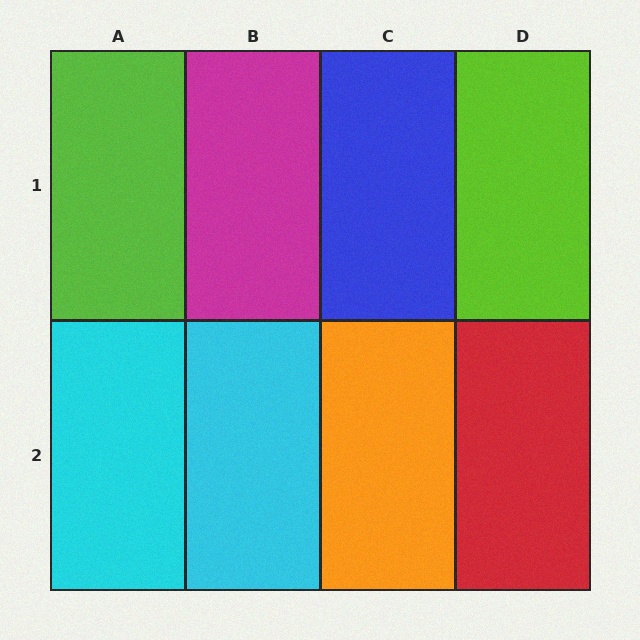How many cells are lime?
2 cells are lime.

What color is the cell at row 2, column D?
Red.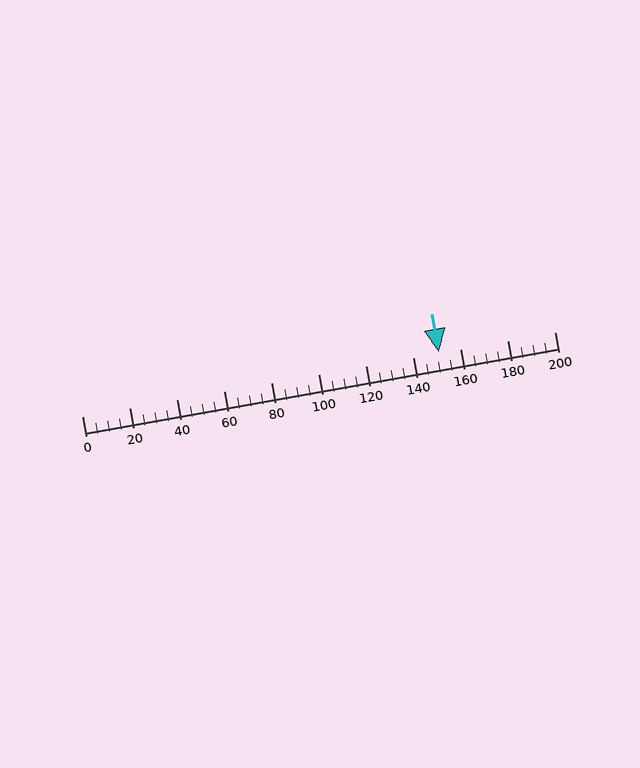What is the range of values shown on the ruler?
The ruler shows values from 0 to 200.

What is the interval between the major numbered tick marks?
The major tick marks are spaced 20 units apart.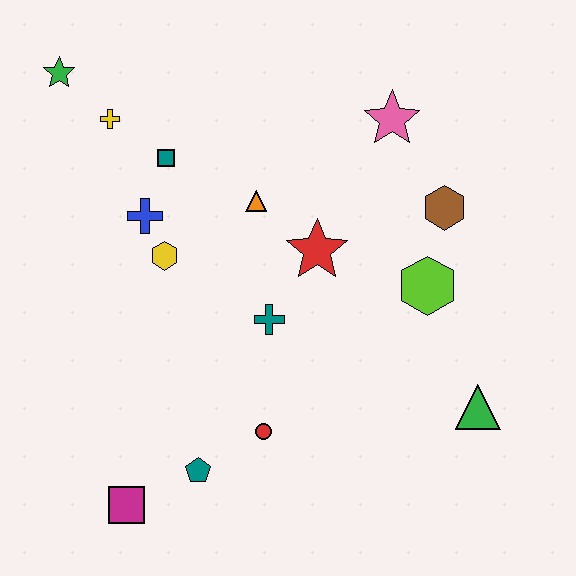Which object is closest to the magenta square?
The teal pentagon is closest to the magenta square.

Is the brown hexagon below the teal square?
Yes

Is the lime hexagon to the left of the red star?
No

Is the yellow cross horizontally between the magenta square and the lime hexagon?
No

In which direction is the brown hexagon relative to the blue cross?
The brown hexagon is to the right of the blue cross.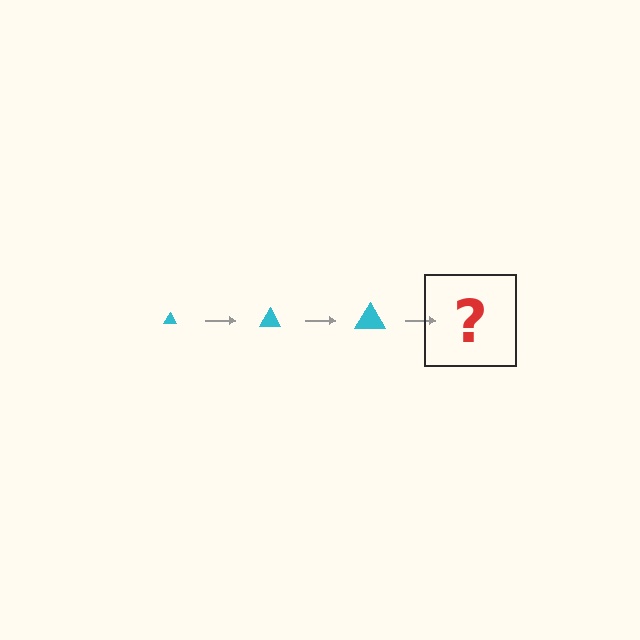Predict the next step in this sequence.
The next step is a cyan triangle, larger than the previous one.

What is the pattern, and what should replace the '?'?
The pattern is that the triangle gets progressively larger each step. The '?' should be a cyan triangle, larger than the previous one.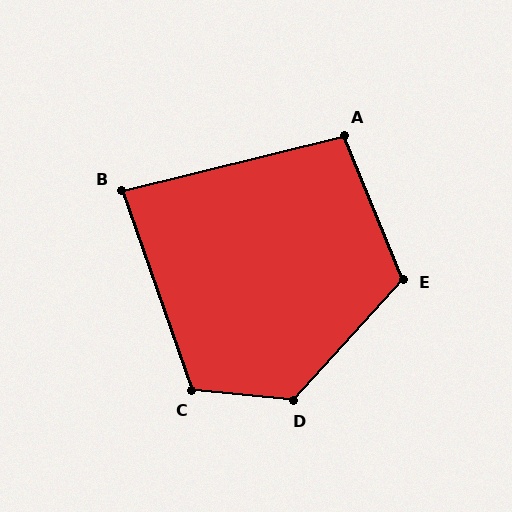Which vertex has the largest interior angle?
D, at approximately 127 degrees.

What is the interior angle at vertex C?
Approximately 115 degrees (obtuse).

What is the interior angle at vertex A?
Approximately 99 degrees (obtuse).